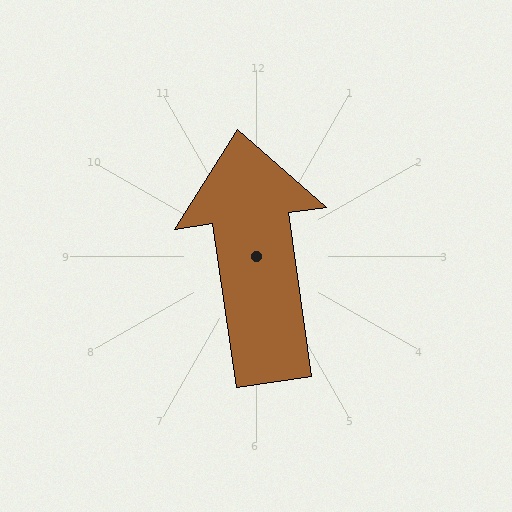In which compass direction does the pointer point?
North.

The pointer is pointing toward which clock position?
Roughly 12 o'clock.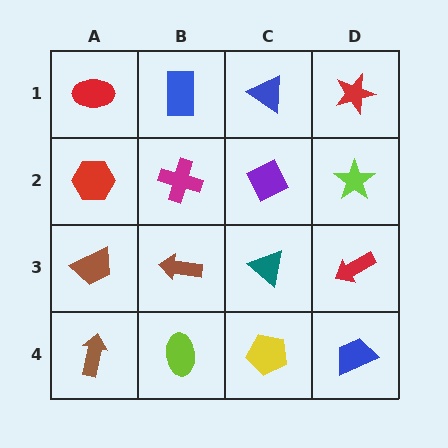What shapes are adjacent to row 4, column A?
A brown trapezoid (row 3, column A), a lime ellipse (row 4, column B).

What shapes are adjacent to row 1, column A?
A red hexagon (row 2, column A), a blue rectangle (row 1, column B).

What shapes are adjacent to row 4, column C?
A teal triangle (row 3, column C), a lime ellipse (row 4, column B), a blue trapezoid (row 4, column D).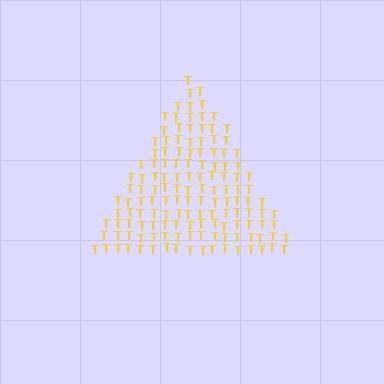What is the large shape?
The large shape is a triangle.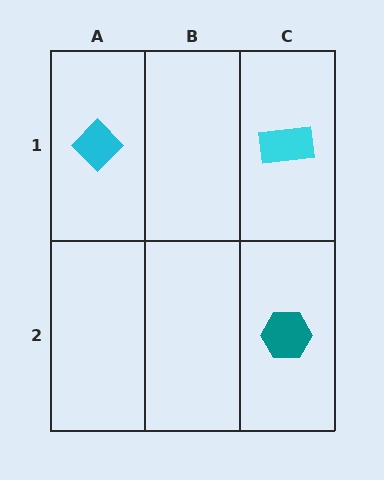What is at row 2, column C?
A teal hexagon.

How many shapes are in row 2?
1 shape.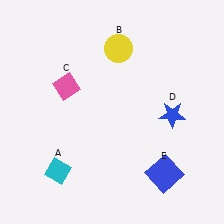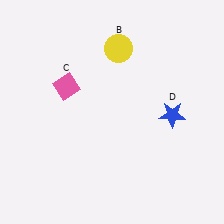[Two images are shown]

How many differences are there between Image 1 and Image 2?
There are 2 differences between the two images.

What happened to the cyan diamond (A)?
The cyan diamond (A) was removed in Image 2. It was in the bottom-left area of Image 1.